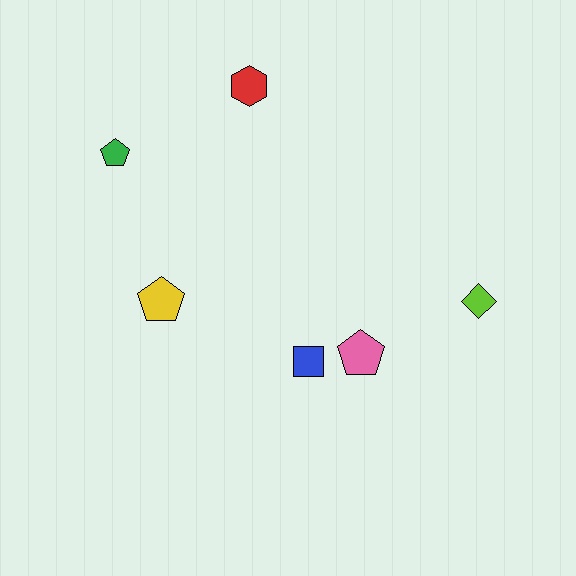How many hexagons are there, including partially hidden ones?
There is 1 hexagon.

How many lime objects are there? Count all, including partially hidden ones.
There is 1 lime object.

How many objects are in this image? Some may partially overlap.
There are 6 objects.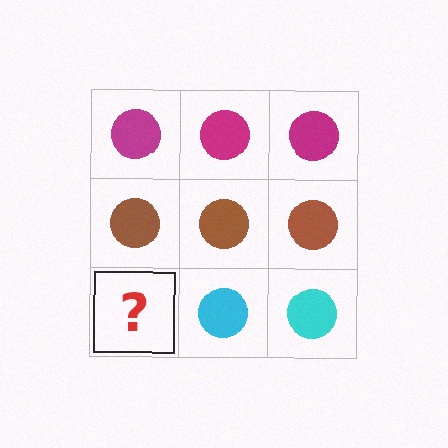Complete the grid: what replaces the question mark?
The question mark should be replaced with a cyan circle.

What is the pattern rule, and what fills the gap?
The rule is that each row has a consistent color. The gap should be filled with a cyan circle.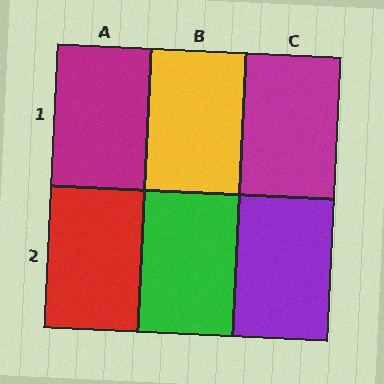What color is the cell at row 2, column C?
Purple.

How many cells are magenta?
2 cells are magenta.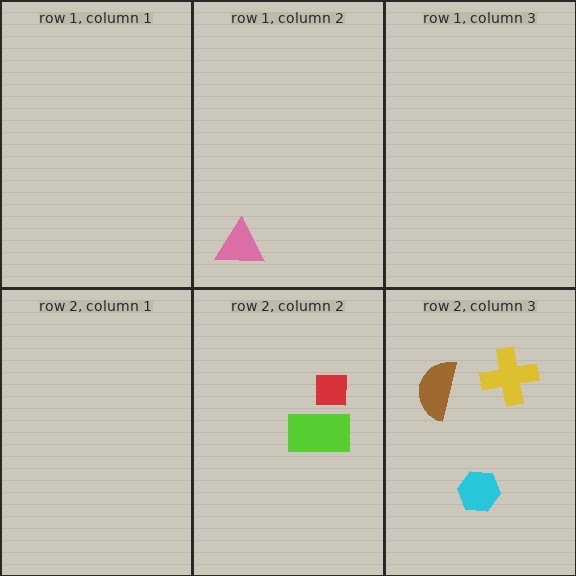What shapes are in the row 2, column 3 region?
The cyan hexagon, the yellow cross, the brown semicircle.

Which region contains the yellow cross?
The row 2, column 3 region.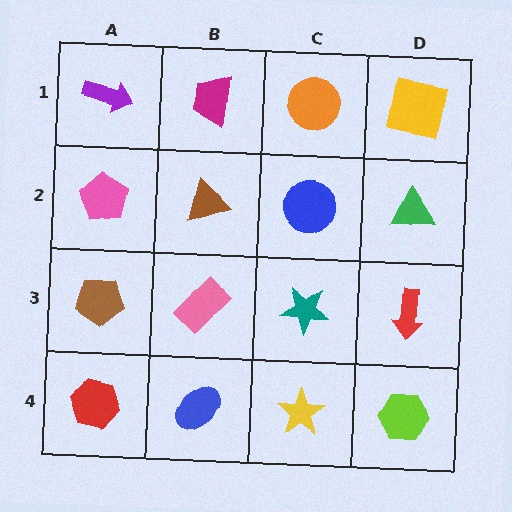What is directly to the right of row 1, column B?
An orange circle.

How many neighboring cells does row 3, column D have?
3.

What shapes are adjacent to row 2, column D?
A yellow square (row 1, column D), a red arrow (row 3, column D), a blue circle (row 2, column C).